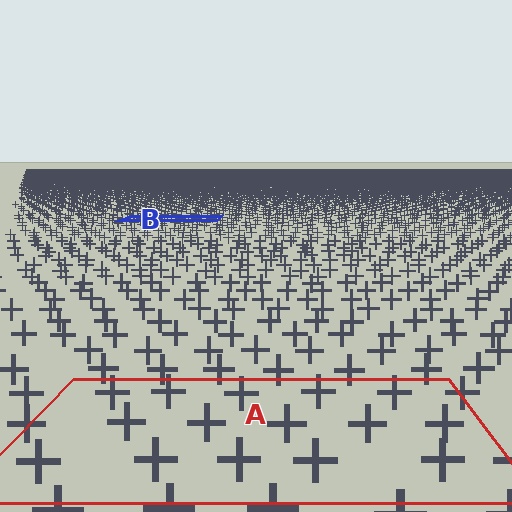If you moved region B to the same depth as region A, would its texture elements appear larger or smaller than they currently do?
They would appear larger. At a closer depth, the same texture elements are projected at a bigger on-screen size.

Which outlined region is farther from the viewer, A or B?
Region B is farther from the viewer — the texture elements inside it appear smaller and more densely packed.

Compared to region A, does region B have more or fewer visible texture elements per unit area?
Region B has more texture elements per unit area — they are packed more densely because it is farther away.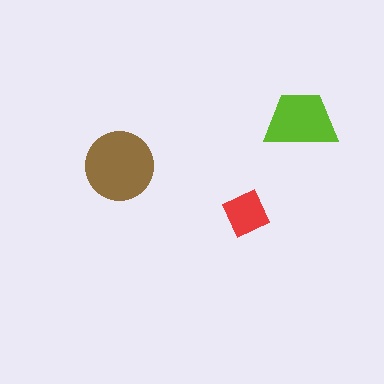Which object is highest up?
The lime trapezoid is topmost.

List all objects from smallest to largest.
The red diamond, the lime trapezoid, the brown circle.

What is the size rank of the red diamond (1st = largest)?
3rd.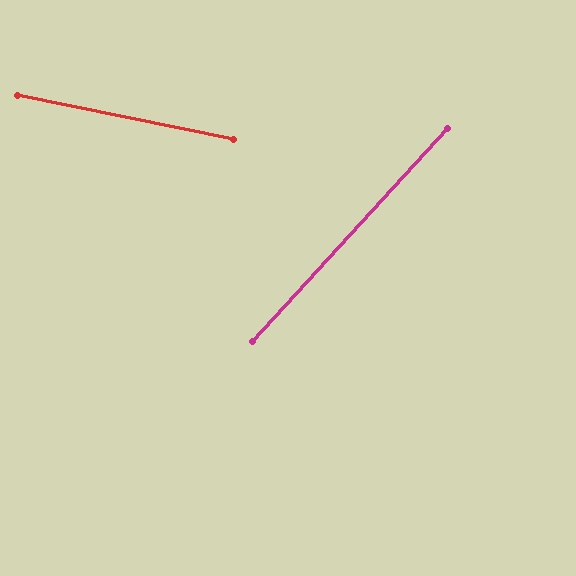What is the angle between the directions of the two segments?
Approximately 59 degrees.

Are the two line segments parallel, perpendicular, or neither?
Neither parallel nor perpendicular — they differ by about 59°.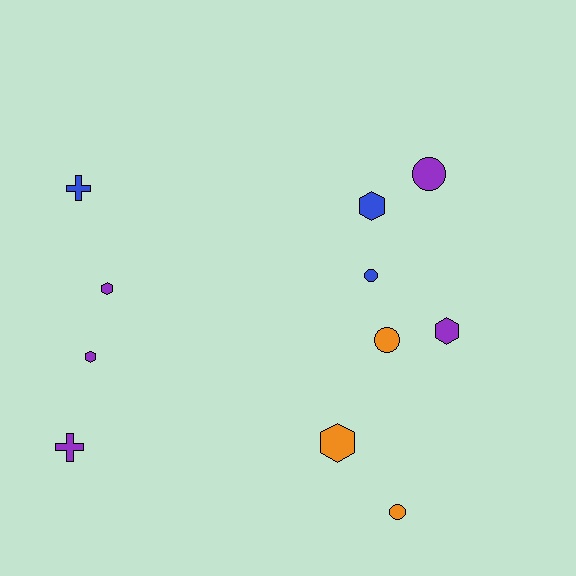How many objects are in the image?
There are 11 objects.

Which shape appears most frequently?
Hexagon, with 5 objects.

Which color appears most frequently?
Purple, with 5 objects.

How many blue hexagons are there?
There is 1 blue hexagon.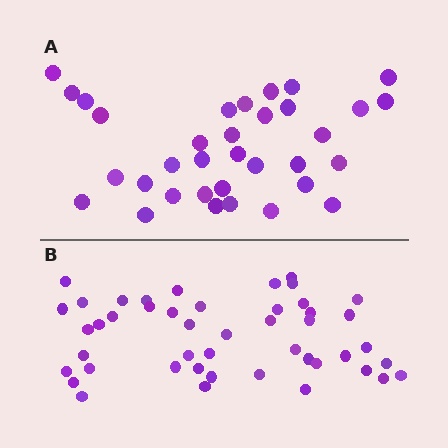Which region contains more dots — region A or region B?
Region B (the bottom region) has more dots.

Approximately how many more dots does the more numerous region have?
Region B has roughly 12 or so more dots than region A.